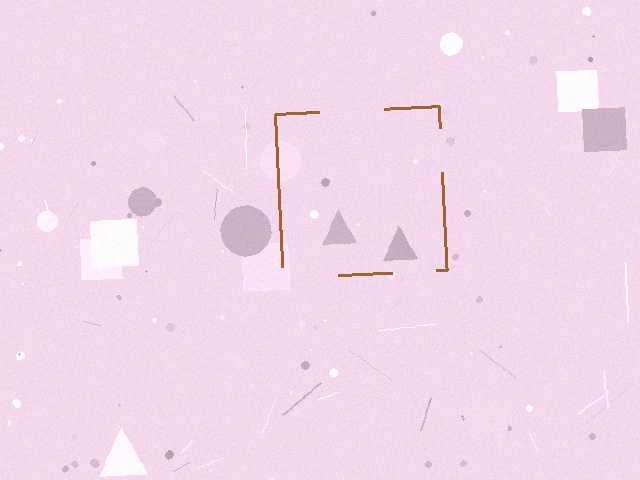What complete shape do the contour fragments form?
The contour fragments form a square.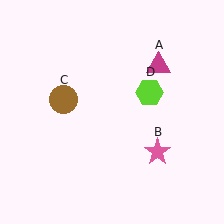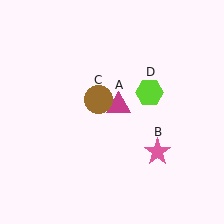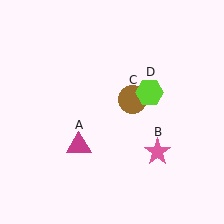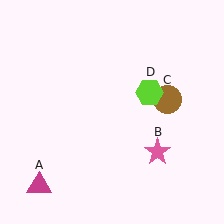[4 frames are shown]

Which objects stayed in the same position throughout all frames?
Pink star (object B) and lime hexagon (object D) remained stationary.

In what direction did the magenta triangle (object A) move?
The magenta triangle (object A) moved down and to the left.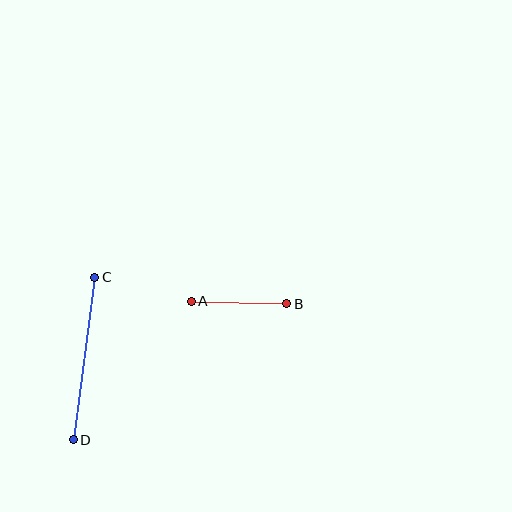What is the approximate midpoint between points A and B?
The midpoint is at approximately (239, 302) pixels.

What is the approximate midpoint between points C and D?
The midpoint is at approximately (84, 358) pixels.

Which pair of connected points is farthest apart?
Points C and D are farthest apart.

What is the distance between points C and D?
The distance is approximately 164 pixels.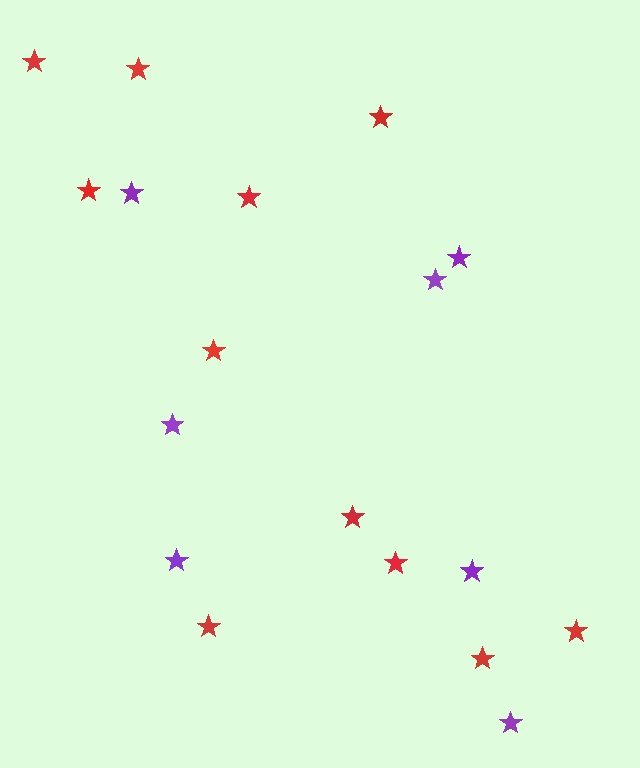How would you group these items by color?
There are 2 groups: one group of red stars (11) and one group of purple stars (7).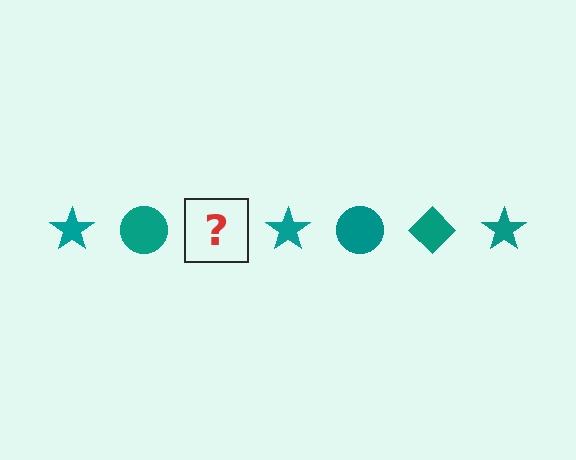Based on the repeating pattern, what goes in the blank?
The blank should be a teal diamond.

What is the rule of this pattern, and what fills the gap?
The rule is that the pattern cycles through star, circle, diamond shapes in teal. The gap should be filled with a teal diamond.